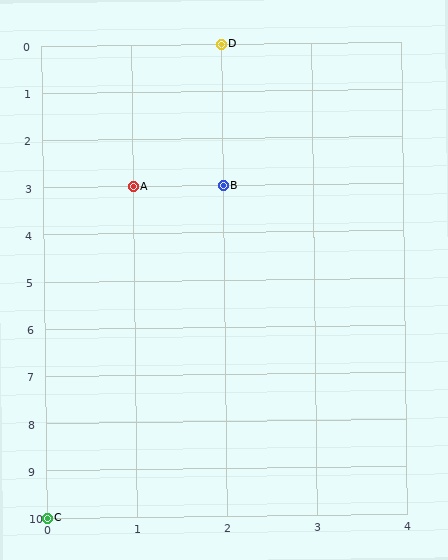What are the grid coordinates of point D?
Point D is at grid coordinates (2, 0).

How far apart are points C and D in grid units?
Points C and D are 2 columns and 10 rows apart (about 10.2 grid units diagonally).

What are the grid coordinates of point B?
Point B is at grid coordinates (2, 3).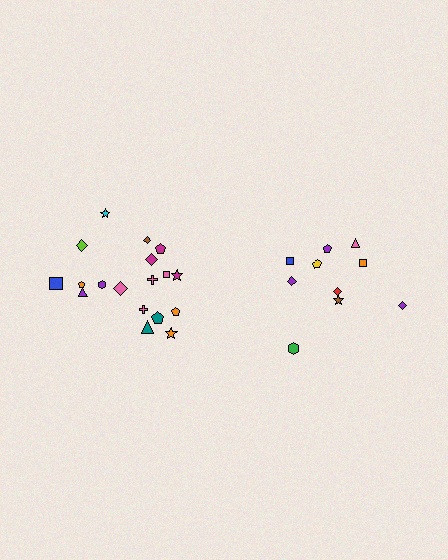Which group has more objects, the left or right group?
The left group.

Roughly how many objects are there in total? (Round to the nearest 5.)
Roughly 30 objects in total.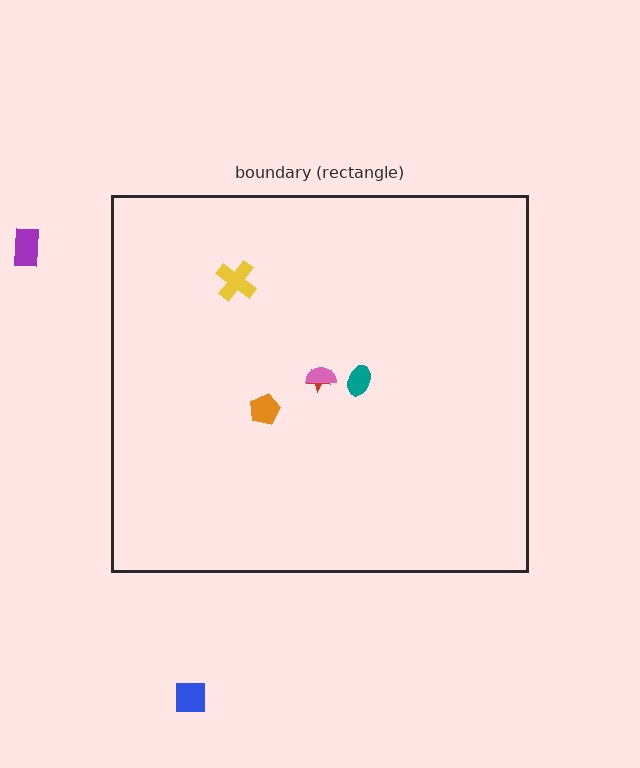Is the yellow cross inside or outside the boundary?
Inside.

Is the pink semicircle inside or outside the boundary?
Inside.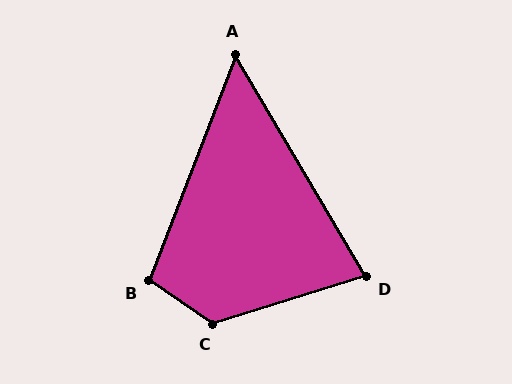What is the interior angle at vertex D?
Approximately 77 degrees (acute).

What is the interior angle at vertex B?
Approximately 103 degrees (obtuse).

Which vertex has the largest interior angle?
C, at approximately 128 degrees.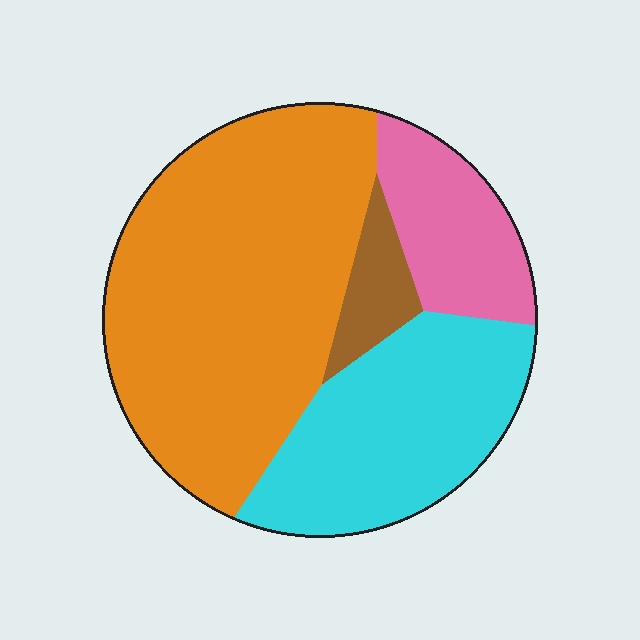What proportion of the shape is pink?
Pink takes up less than a quarter of the shape.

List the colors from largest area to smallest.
From largest to smallest: orange, cyan, pink, brown.